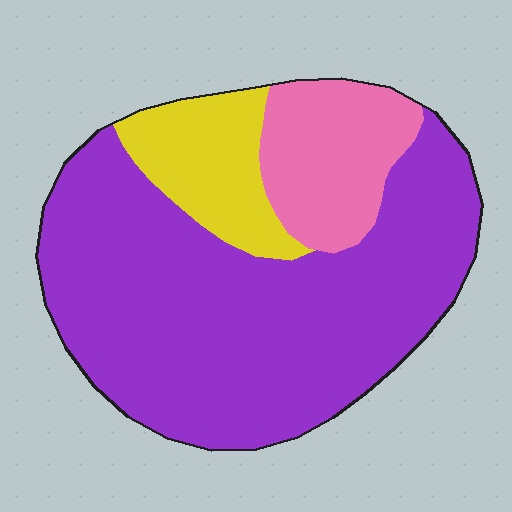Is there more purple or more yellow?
Purple.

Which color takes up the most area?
Purple, at roughly 70%.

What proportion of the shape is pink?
Pink covers around 15% of the shape.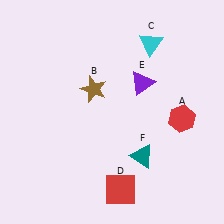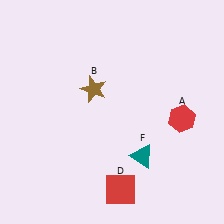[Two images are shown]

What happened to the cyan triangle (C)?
The cyan triangle (C) was removed in Image 2. It was in the top-right area of Image 1.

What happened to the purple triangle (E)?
The purple triangle (E) was removed in Image 2. It was in the top-right area of Image 1.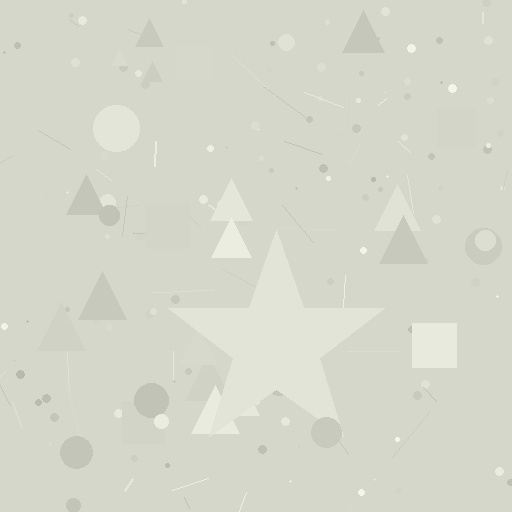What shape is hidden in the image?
A star is hidden in the image.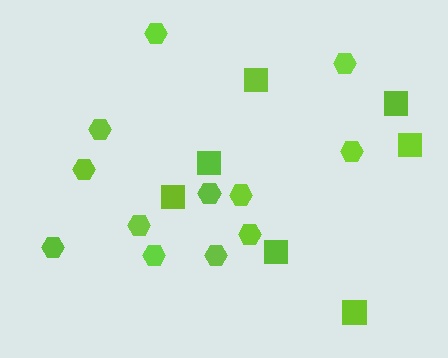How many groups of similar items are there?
There are 2 groups: one group of hexagons (12) and one group of squares (7).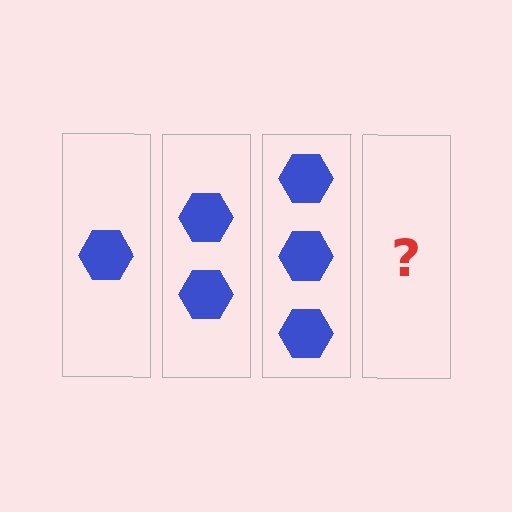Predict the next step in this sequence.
The next step is 4 hexagons.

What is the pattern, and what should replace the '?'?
The pattern is that each step adds one more hexagon. The '?' should be 4 hexagons.